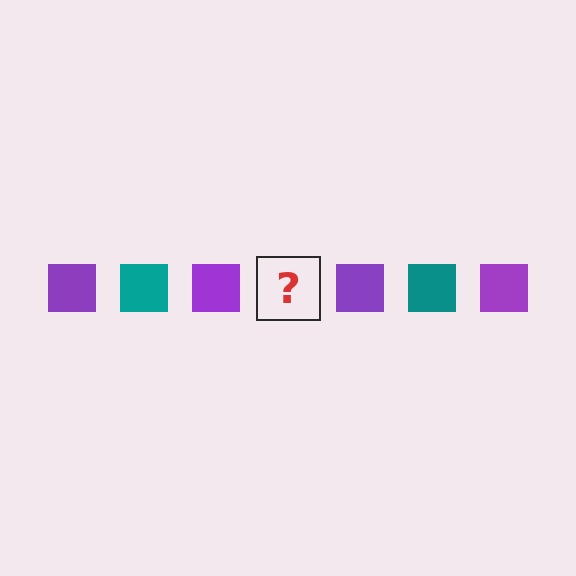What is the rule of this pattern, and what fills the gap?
The rule is that the pattern cycles through purple, teal squares. The gap should be filled with a teal square.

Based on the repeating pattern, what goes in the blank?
The blank should be a teal square.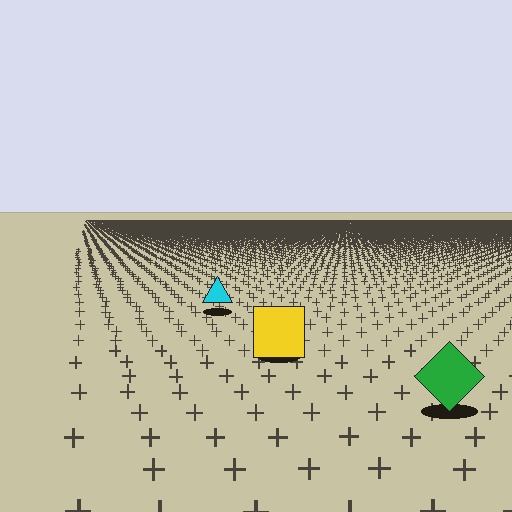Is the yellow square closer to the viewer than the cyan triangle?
Yes. The yellow square is closer — you can tell from the texture gradient: the ground texture is coarser near it.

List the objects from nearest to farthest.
From nearest to farthest: the green diamond, the yellow square, the cyan triangle.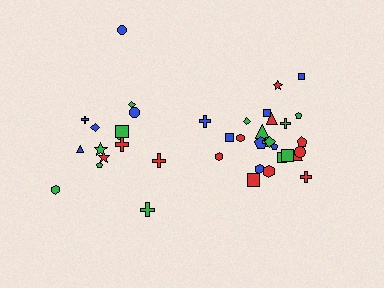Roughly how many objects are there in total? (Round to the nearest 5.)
Roughly 40 objects in total.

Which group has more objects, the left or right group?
The right group.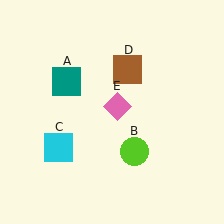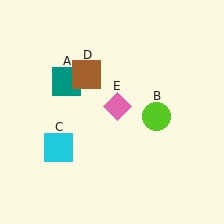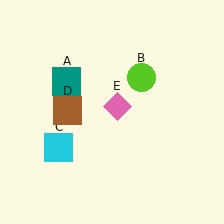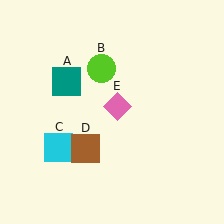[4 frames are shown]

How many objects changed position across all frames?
2 objects changed position: lime circle (object B), brown square (object D).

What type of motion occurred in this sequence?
The lime circle (object B), brown square (object D) rotated counterclockwise around the center of the scene.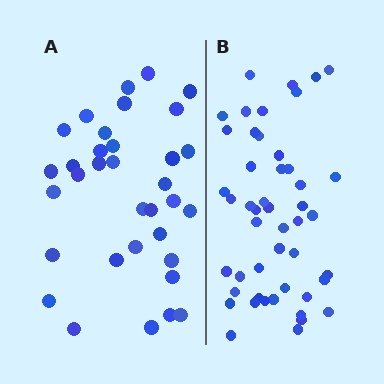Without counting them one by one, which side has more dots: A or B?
Region B (the right region) has more dots.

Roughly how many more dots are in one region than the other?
Region B has approximately 15 more dots than region A.